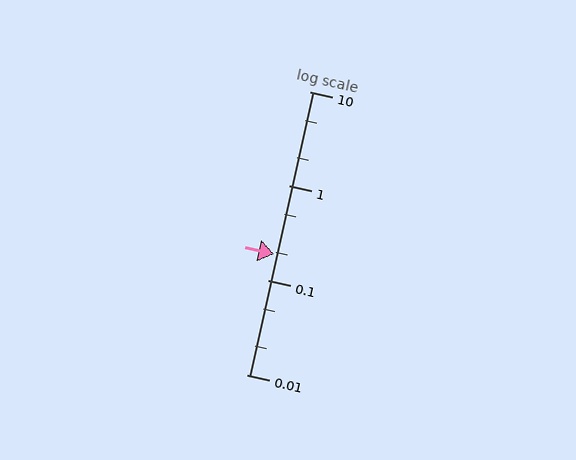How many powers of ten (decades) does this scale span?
The scale spans 3 decades, from 0.01 to 10.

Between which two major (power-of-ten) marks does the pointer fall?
The pointer is between 0.1 and 1.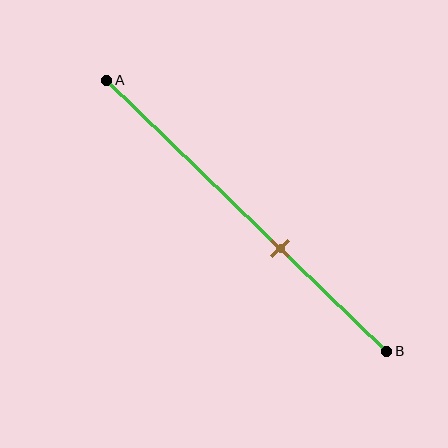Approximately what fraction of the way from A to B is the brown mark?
The brown mark is approximately 60% of the way from A to B.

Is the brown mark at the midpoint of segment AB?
No, the mark is at about 60% from A, not at the 50% midpoint.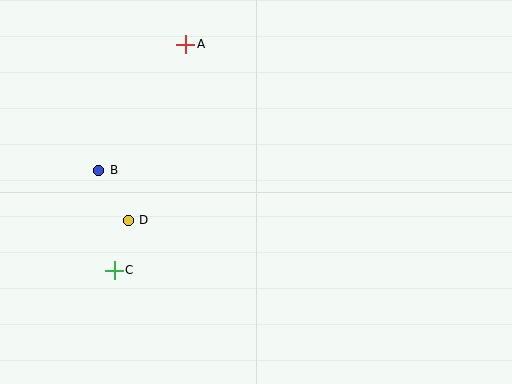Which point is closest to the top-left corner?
Point A is closest to the top-left corner.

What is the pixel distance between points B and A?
The distance between B and A is 153 pixels.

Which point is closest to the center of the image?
Point D at (128, 220) is closest to the center.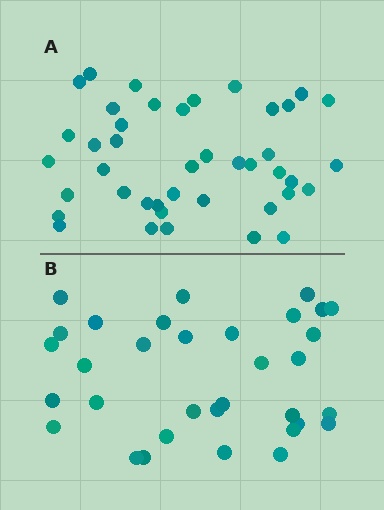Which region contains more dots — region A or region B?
Region A (the top region) has more dots.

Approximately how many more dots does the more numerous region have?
Region A has roughly 8 or so more dots than region B.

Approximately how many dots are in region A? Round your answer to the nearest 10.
About 40 dots. (The exact count is 42, which rounds to 40.)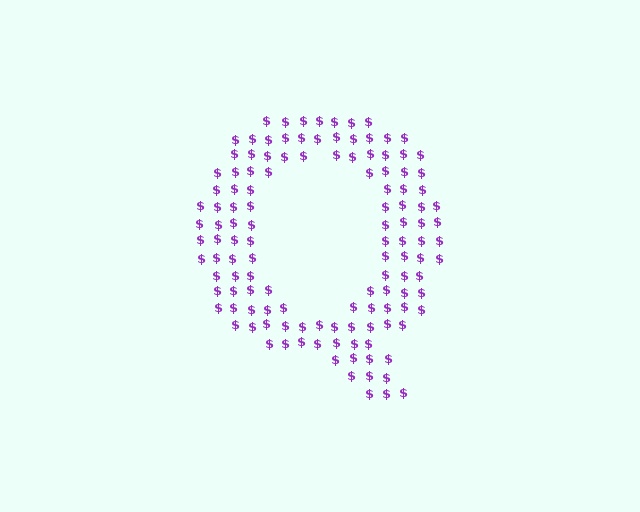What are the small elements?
The small elements are dollar signs.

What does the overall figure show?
The overall figure shows the letter Q.